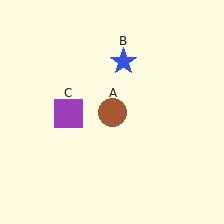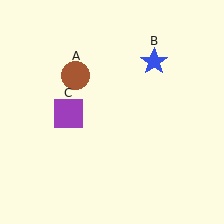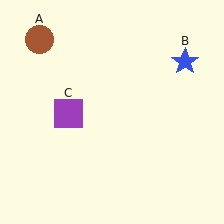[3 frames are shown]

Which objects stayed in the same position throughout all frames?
Purple square (object C) remained stationary.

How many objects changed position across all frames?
2 objects changed position: brown circle (object A), blue star (object B).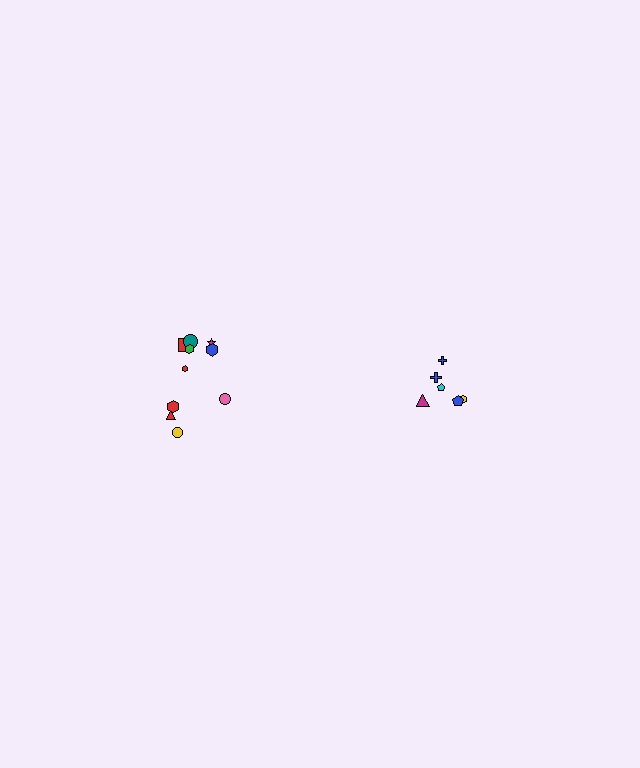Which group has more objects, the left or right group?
The left group.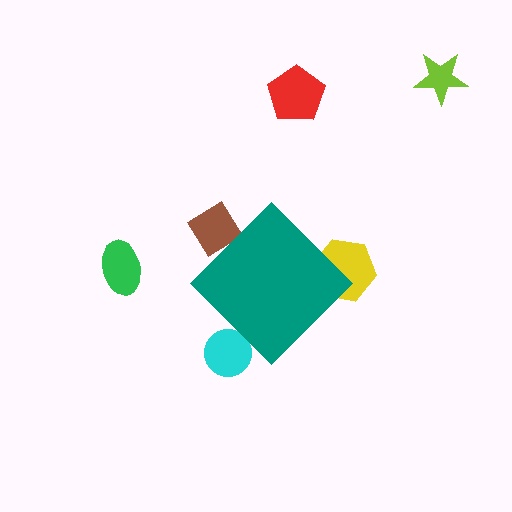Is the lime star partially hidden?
No, the lime star is fully visible.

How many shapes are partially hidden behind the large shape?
3 shapes are partially hidden.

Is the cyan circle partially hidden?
Yes, the cyan circle is partially hidden behind the teal diamond.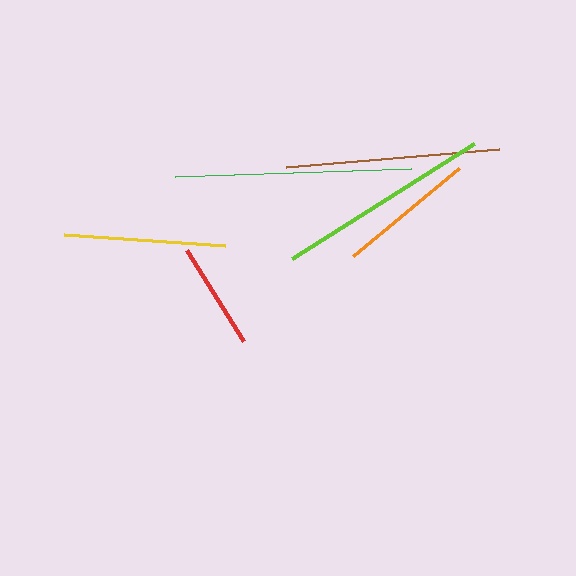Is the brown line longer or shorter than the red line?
The brown line is longer than the red line.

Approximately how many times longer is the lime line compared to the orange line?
The lime line is approximately 1.6 times the length of the orange line.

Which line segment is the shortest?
The red line is the shortest at approximately 108 pixels.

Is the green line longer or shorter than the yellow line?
The green line is longer than the yellow line.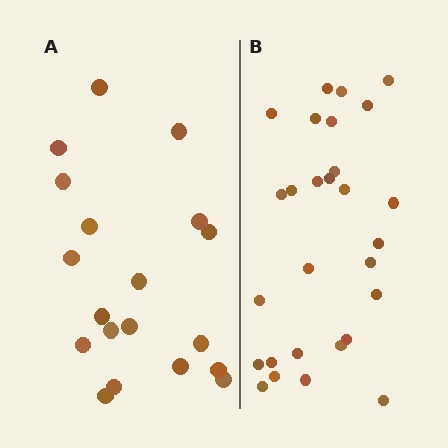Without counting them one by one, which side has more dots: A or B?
Region B (the right region) has more dots.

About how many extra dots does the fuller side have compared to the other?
Region B has roughly 8 or so more dots than region A.